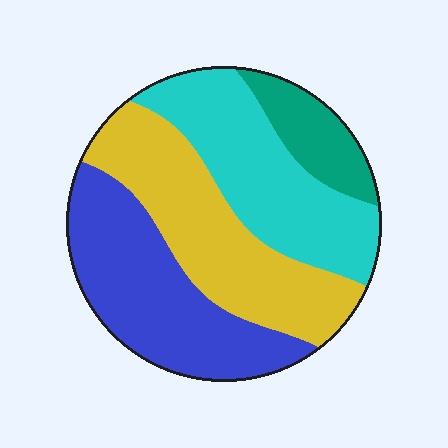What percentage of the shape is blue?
Blue takes up about one third (1/3) of the shape.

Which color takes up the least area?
Teal, at roughly 10%.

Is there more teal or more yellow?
Yellow.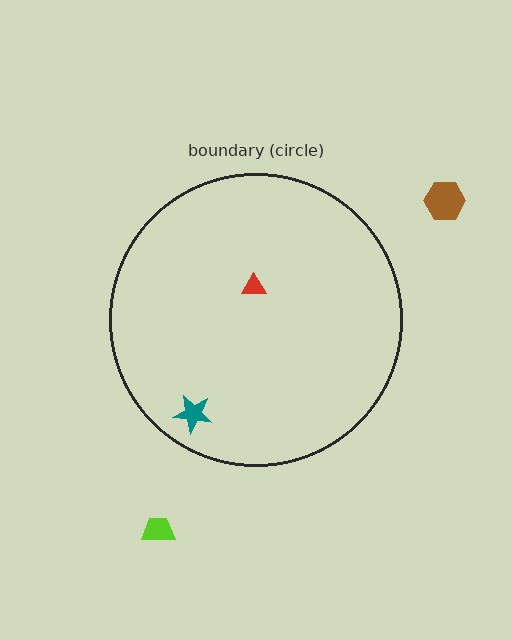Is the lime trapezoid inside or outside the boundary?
Outside.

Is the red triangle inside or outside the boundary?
Inside.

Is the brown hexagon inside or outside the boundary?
Outside.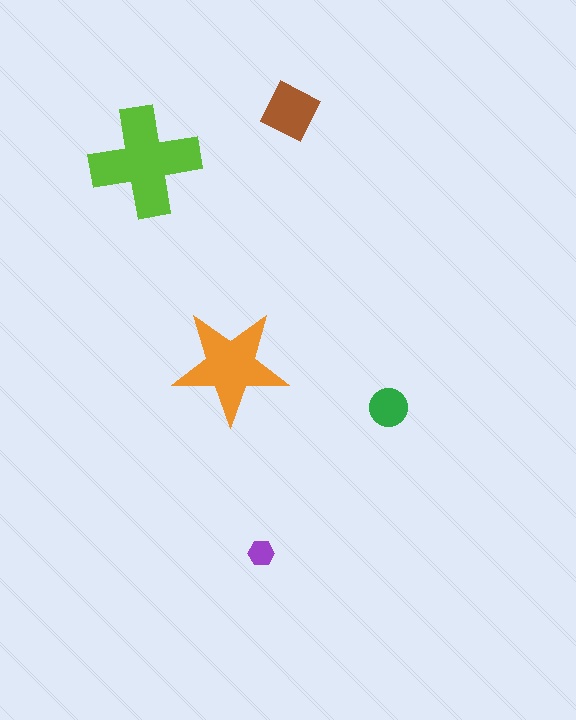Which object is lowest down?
The purple hexagon is bottommost.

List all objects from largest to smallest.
The lime cross, the orange star, the brown diamond, the green circle, the purple hexagon.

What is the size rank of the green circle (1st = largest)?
4th.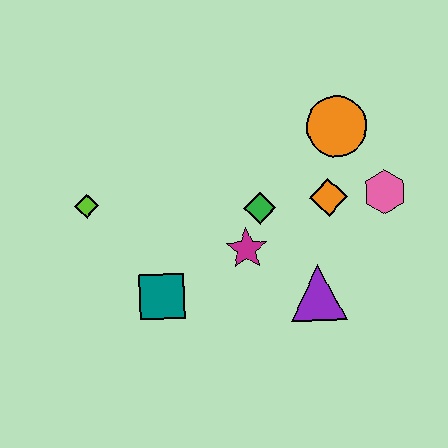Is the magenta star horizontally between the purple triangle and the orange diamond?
No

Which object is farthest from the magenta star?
The lime diamond is farthest from the magenta star.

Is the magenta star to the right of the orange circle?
No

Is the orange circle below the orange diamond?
No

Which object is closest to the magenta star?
The green diamond is closest to the magenta star.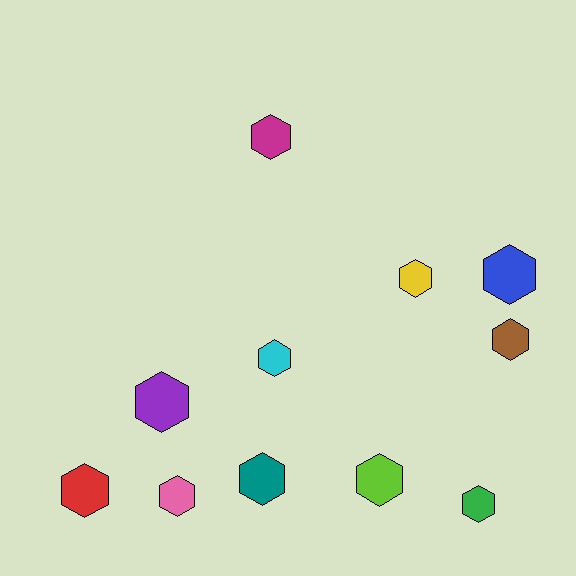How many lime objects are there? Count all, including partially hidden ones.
There is 1 lime object.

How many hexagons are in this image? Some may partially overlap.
There are 11 hexagons.